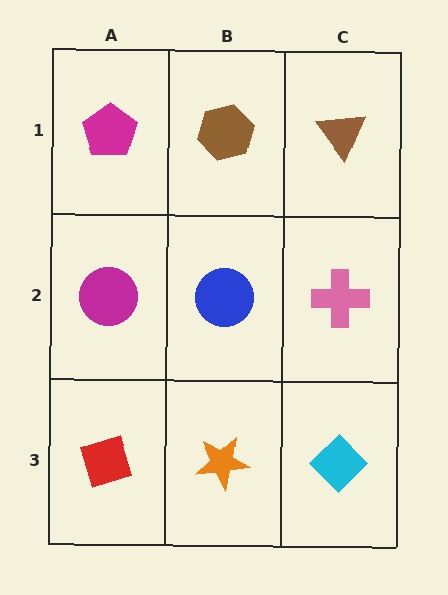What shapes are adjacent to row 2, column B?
A brown hexagon (row 1, column B), an orange star (row 3, column B), a magenta circle (row 2, column A), a pink cross (row 2, column C).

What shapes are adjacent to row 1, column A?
A magenta circle (row 2, column A), a brown hexagon (row 1, column B).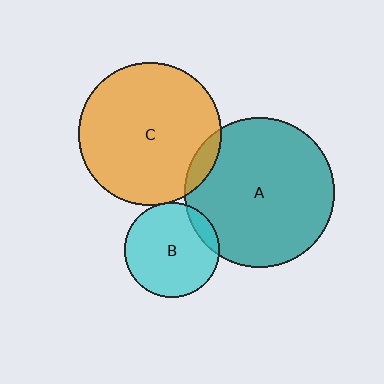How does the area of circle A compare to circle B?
Approximately 2.5 times.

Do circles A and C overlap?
Yes.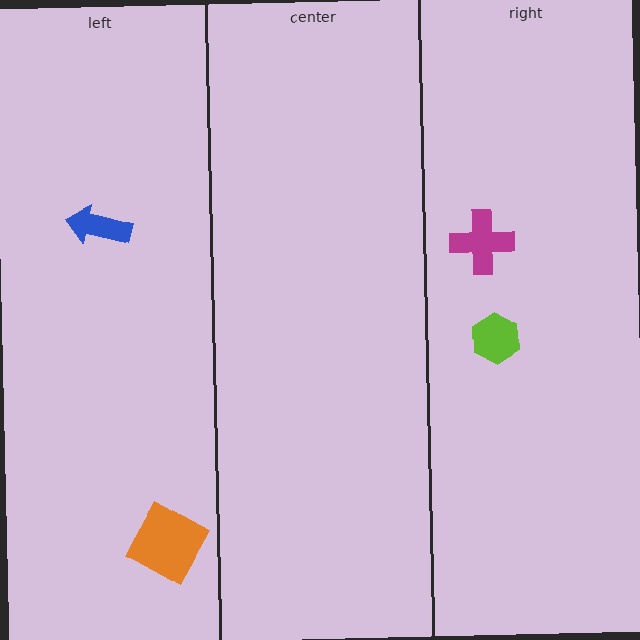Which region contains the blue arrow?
The left region.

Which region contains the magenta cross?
The right region.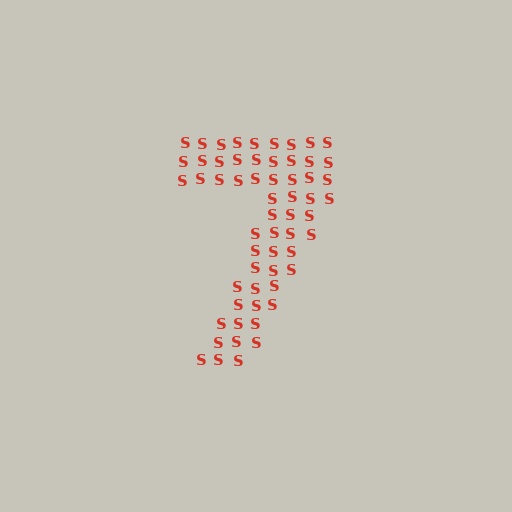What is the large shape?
The large shape is the digit 7.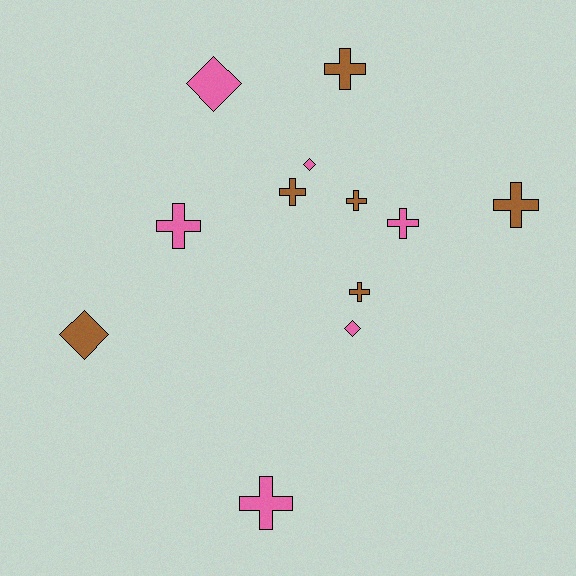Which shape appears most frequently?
Cross, with 8 objects.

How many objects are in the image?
There are 12 objects.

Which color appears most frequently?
Brown, with 6 objects.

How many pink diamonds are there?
There are 3 pink diamonds.